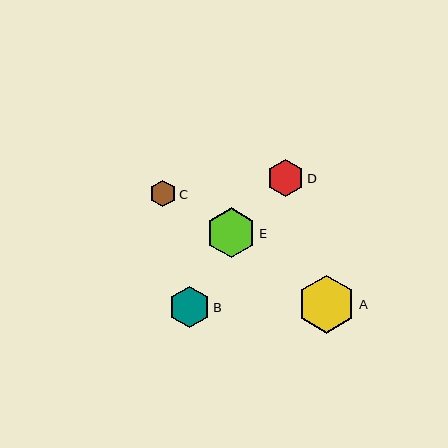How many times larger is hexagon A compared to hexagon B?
Hexagon A is approximately 1.4 times the size of hexagon B.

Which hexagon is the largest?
Hexagon A is the largest with a size of approximately 57 pixels.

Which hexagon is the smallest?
Hexagon C is the smallest with a size of approximately 27 pixels.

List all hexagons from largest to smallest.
From largest to smallest: A, E, B, D, C.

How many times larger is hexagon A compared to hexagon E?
Hexagon A is approximately 1.1 times the size of hexagon E.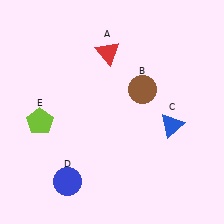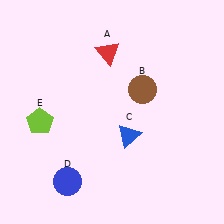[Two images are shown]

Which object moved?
The blue triangle (C) moved left.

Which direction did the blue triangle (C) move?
The blue triangle (C) moved left.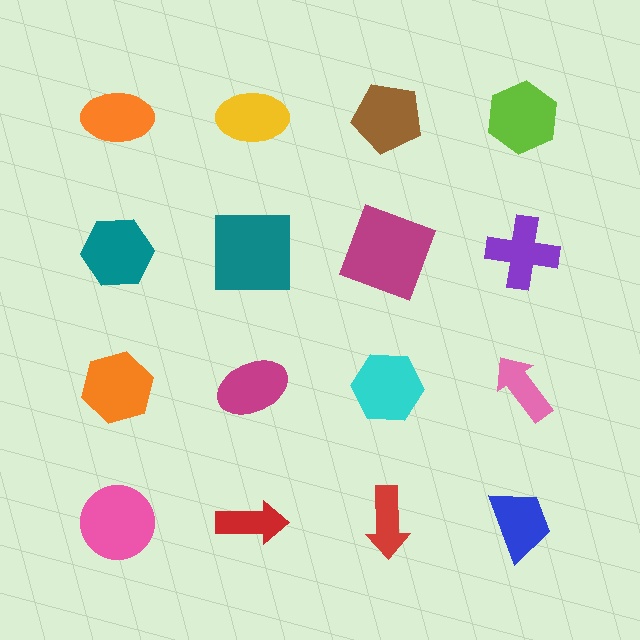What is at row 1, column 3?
A brown pentagon.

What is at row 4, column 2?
A red arrow.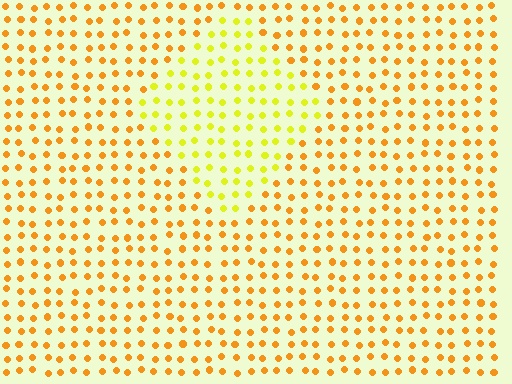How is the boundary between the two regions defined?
The boundary is defined purely by a slight shift in hue (about 32 degrees). Spacing, size, and orientation are identical on both sides.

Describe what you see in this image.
The image is filled with small orange elements in a uniform arrangement. A diamond-shaped region is visible where the elements are tinted to a slightly different hue, forming a subtle color boundary.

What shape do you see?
I see a diamond.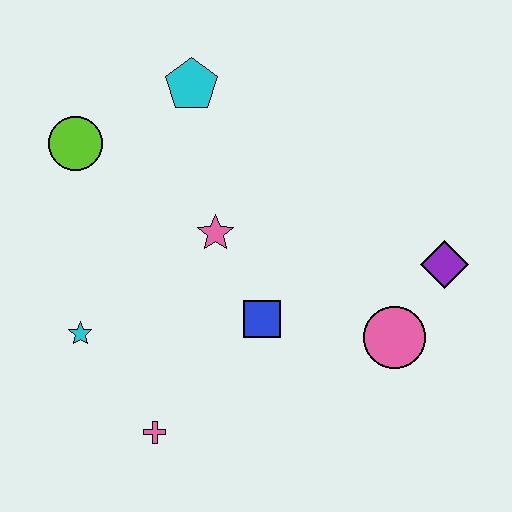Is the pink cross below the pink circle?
Yes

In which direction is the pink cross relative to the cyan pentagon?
The pink cross is below the cyan pentagon.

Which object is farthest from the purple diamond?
The lime circle is farthest from the purple diamond.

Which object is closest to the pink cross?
The cyan star is closest to the pink cross.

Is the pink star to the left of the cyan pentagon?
No